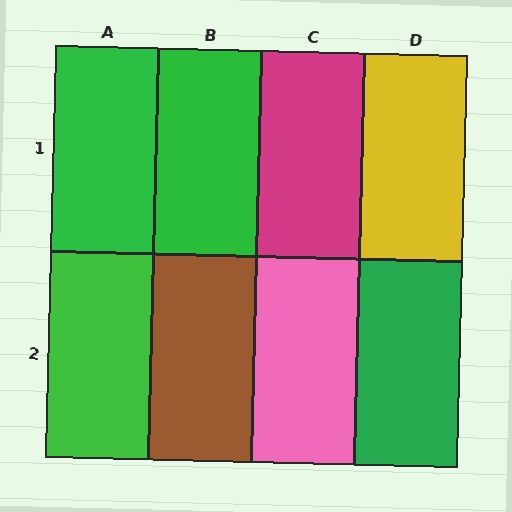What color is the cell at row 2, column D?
Green.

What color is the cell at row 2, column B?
Brown.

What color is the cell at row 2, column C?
Pink.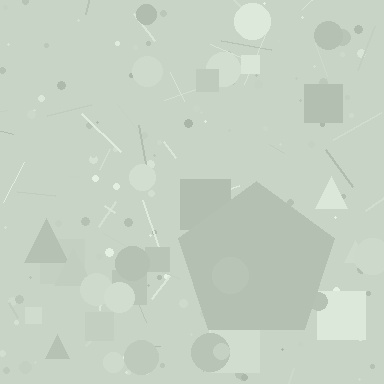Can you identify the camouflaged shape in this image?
The camouflaged shape is a pentagon.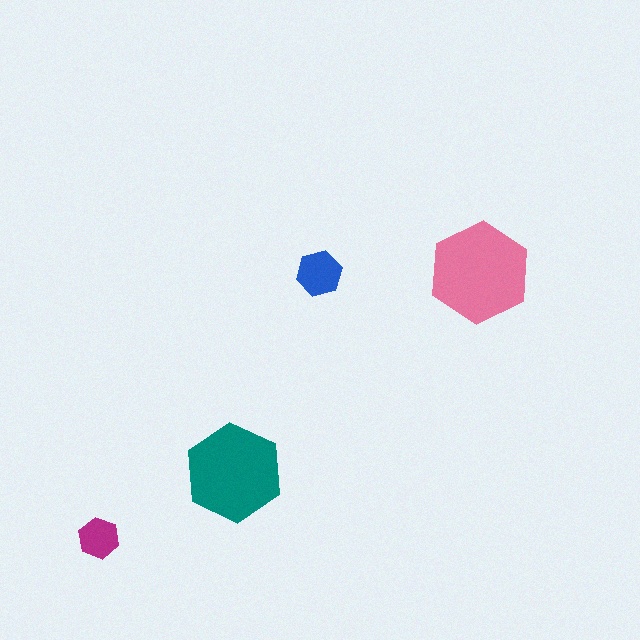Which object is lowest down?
The magenta hexagon is bottommost.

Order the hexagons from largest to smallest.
the pink one, the teal one, the blue one, the magenta one.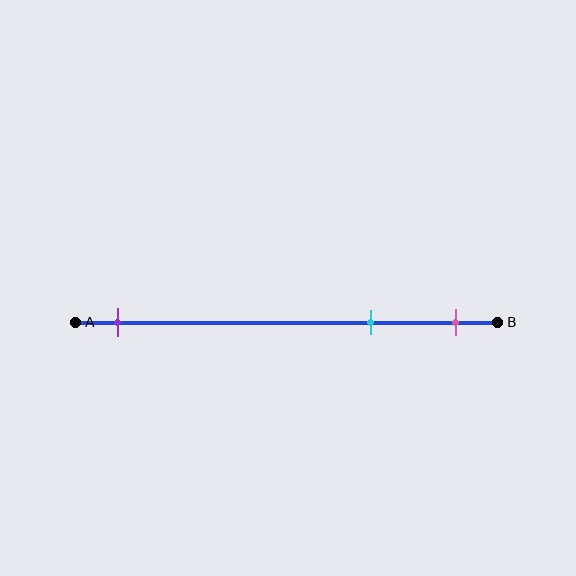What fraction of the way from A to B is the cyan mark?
The cyan mark is approximately 70% (0.7) of the way from A to B.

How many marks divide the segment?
There are 3 marks dividing the segment.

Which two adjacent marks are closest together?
The cyan and pink marks are the closest adjacent pair.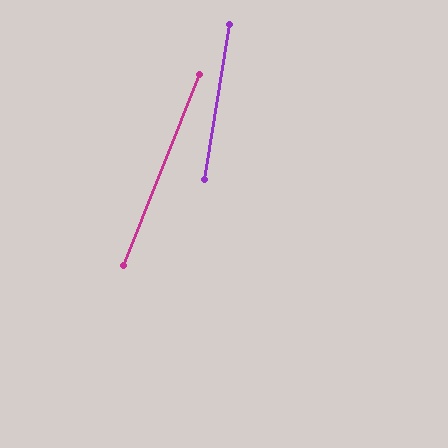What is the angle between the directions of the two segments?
Approximately 13 degrees.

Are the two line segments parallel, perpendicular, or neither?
Neither parallel nor perpendicular — they differ by about 13°.